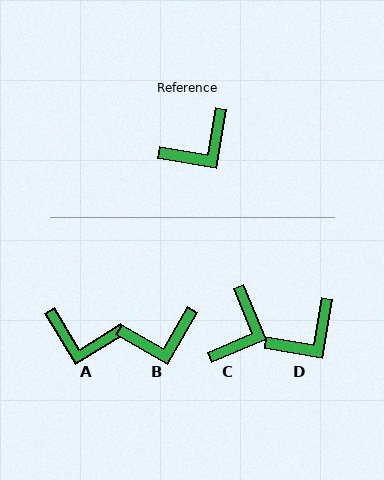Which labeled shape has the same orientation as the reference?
D.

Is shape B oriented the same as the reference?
No, it is off by about 20 degrees.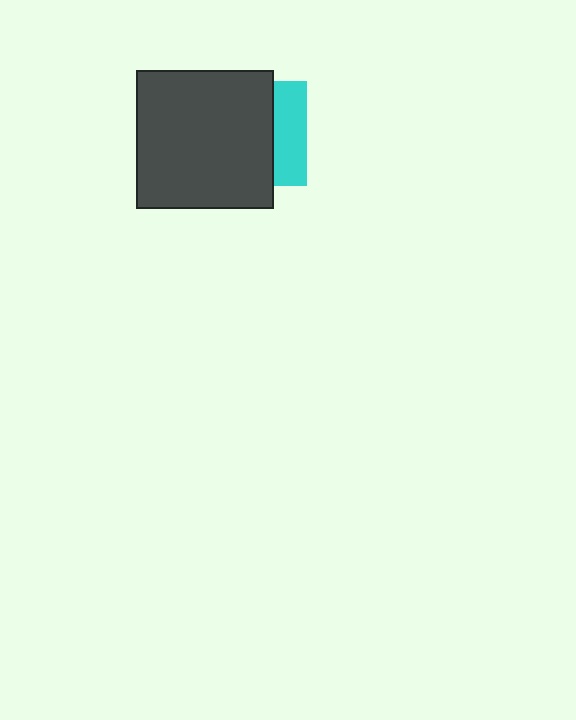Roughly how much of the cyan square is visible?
A small part of it is visible (roughly 32%).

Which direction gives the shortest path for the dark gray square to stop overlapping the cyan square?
Moving left gives the shortest separation.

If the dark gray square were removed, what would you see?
You would see the complete cyan square.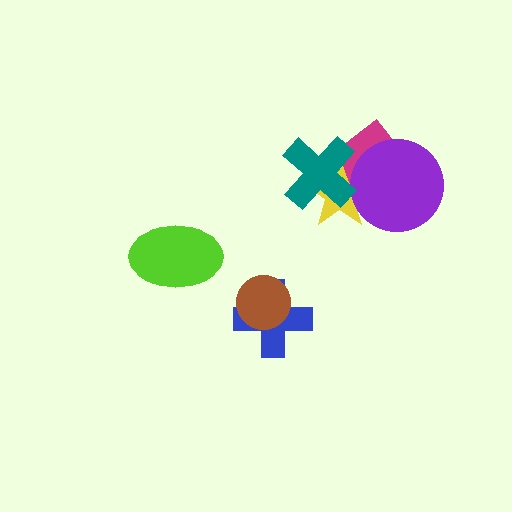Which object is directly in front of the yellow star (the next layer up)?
The purple circle is directly in front of the yellow star.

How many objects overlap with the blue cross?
1 object overlaps with the blue cross.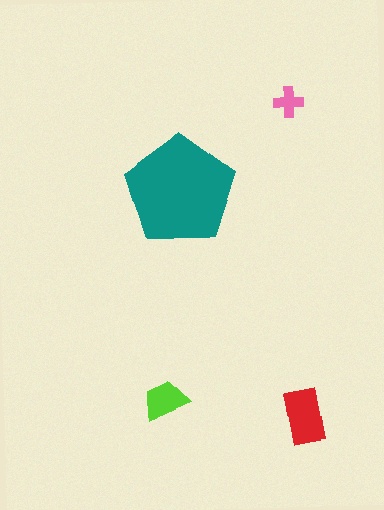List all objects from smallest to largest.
The pink cross, the lime trapezoid, the red rectangle, the teal pentagon.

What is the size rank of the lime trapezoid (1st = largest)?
3rd.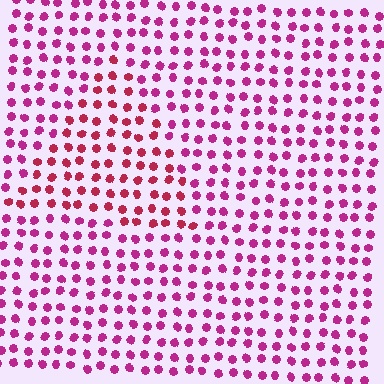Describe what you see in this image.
The image is filled with small magenta elements in a uniform arrangement. A triangle-shaped region is visible where the elements are tinted to a slightly different hue, forming a subtle color boundary.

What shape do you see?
I see a triangle.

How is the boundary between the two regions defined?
The boundary is defined purely by a slight shift in hue (about 27 degrees). Spacing, size, and orientation are identical on both sides.